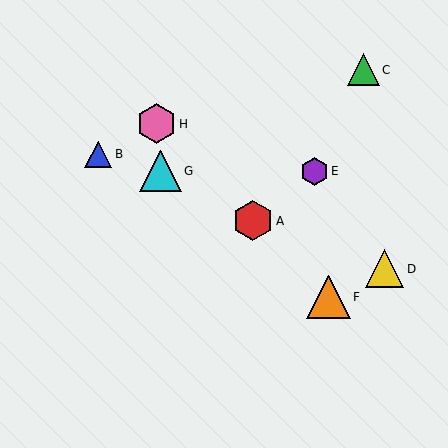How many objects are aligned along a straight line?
3 objects (A, F, H) are aligned along a straight line.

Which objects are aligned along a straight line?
Objects A, F, H are aligned along a straight line.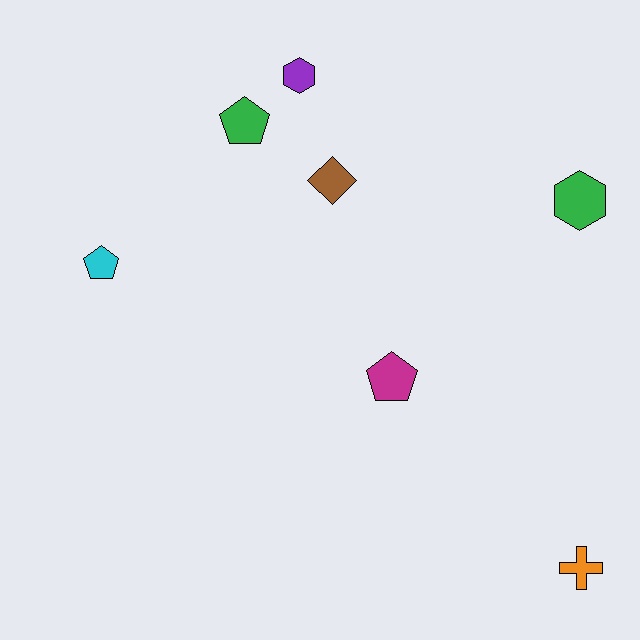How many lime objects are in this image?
There are no lime objects.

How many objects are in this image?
There are 7 objects.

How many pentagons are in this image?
There are 3 pentagons.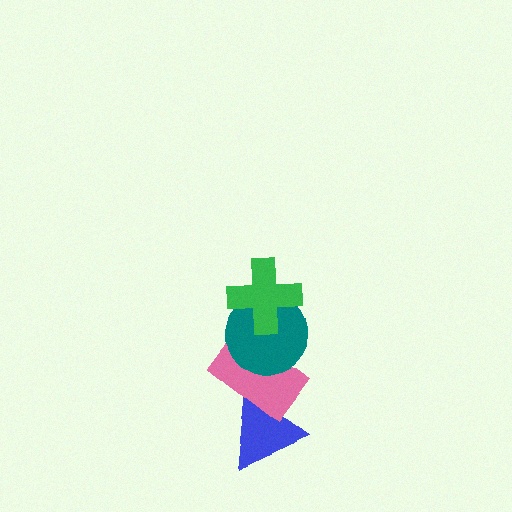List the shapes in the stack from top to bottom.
From top to bottom: the green cross, the teal circle, the pink rectangle, the blue triangle.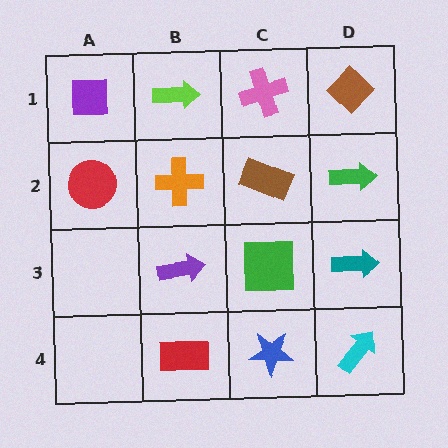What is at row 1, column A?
A purple square.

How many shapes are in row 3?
3 shapes.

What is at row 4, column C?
A blue star.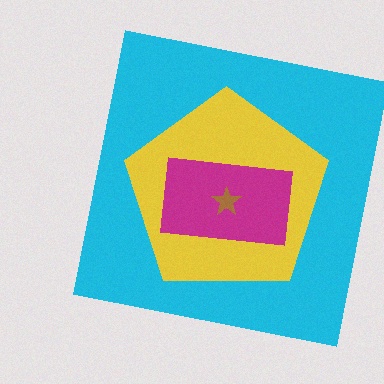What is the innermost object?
The brown star.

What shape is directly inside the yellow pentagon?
The magenta rectangle.